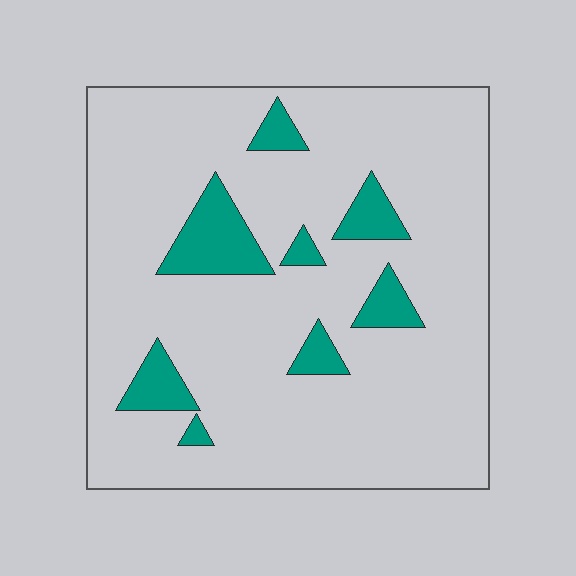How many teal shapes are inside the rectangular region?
8.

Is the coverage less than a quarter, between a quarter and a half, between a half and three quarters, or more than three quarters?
Less than a quarter.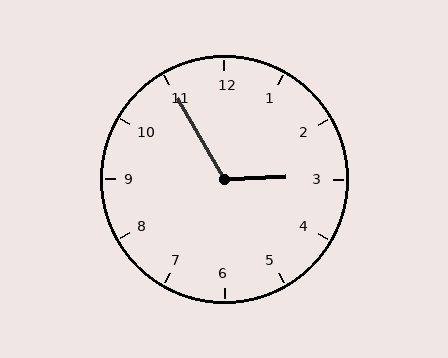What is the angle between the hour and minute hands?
Approximately 118 degrees.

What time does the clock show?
2:55.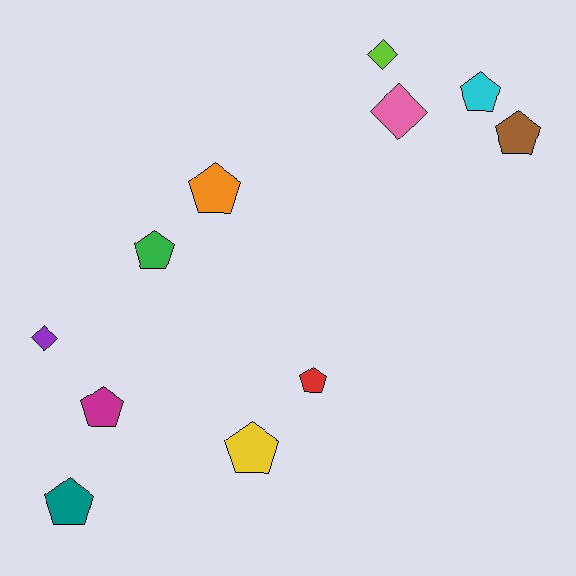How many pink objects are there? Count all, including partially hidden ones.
There is 1 pink object.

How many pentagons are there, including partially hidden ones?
There are 8 pentagons.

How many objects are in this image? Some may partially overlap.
There are 11 objects.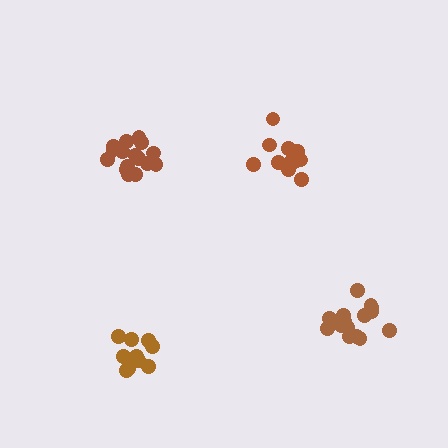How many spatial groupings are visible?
There are 4 spatial groupings.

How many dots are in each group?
Group 1: 12 dots, Group 2: 16 dots, Group 3: 16 dots, Group 4: 10 dots (54 total).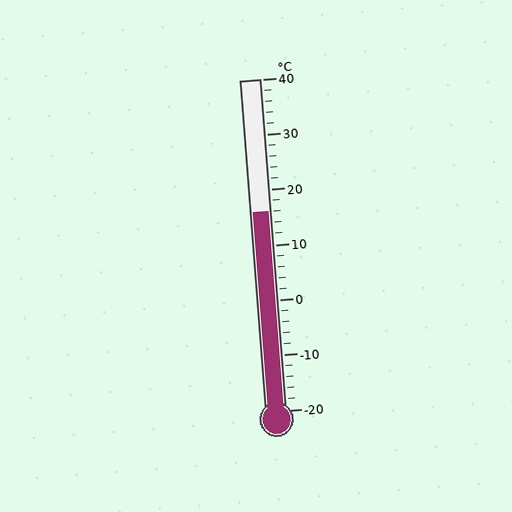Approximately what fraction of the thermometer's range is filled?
The thermometer is filled to approximately 60% of its range.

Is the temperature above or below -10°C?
The temperature is above -10°C.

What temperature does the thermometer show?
The thermometer shows approximately 16°C.